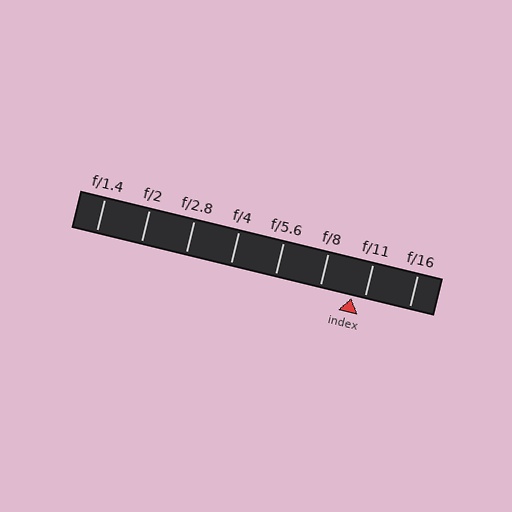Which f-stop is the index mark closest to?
The index mark is closest to f/11.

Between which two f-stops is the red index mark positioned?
The index mark is between f/8 and f/11.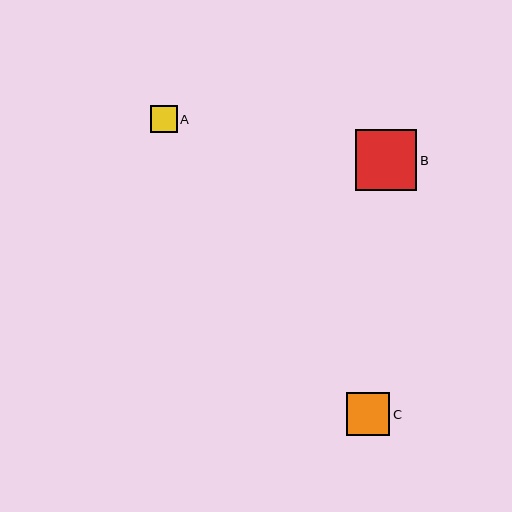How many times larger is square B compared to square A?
Square B is approximately 2.3 times the size of square A.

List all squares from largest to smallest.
From largest to smallest: B, C, A.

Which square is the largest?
Square B is the largest with a size of approximately 62 pixels.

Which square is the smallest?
Square A is the smallest with a size of approximately 27 pixels.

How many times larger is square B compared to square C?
Square B is approximately 1.4 times the size of square C.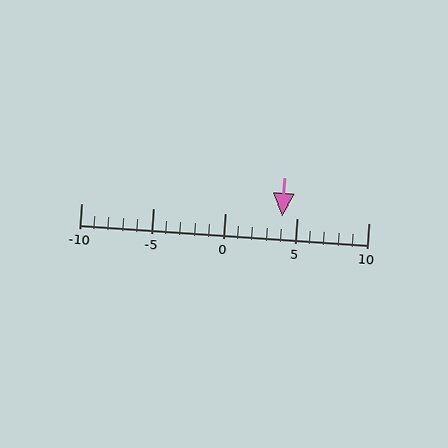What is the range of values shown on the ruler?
The ruler shows values from -10 to 10.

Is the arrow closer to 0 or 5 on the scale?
The arrow is closer to 5.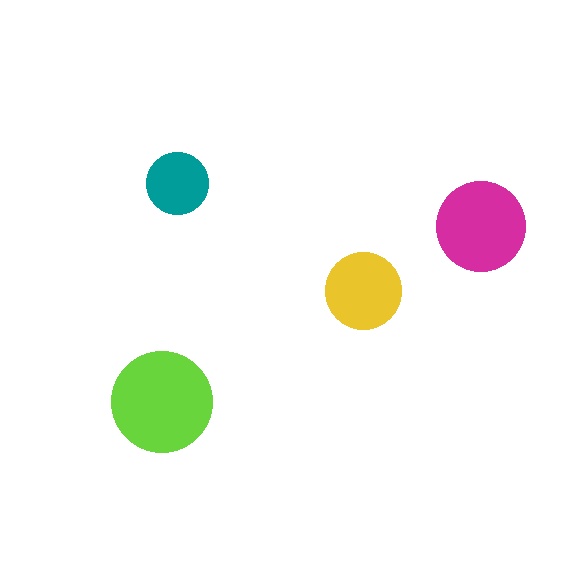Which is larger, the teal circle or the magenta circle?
The magenta one.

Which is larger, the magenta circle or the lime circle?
The lime one.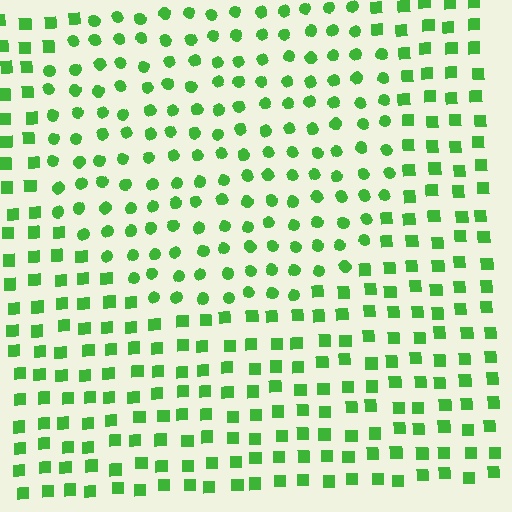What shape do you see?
I see a circle.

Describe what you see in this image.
The image is filled with small green elements arranged in a uniform grid. A circle-shaped region contains circles, while the surrounding area contains squares. The boundary is defined purely by the change in element shape.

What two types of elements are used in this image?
The image uses circles inside the circle region and squares outside it.